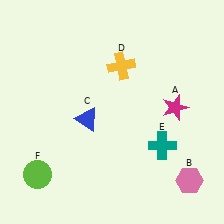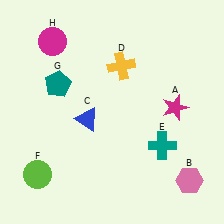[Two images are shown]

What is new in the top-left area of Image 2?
A magenta circle (H) was added in the top-left area of Image 2.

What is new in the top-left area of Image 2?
A teal pentagon (G) was added in the top-left area of Image 2.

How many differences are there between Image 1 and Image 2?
There are 2 differences between the two images.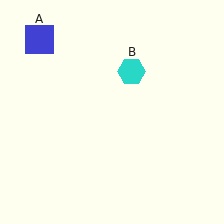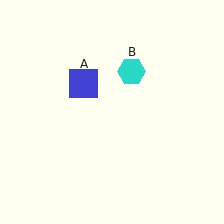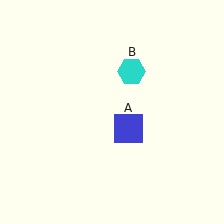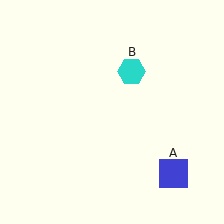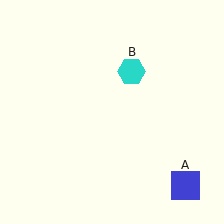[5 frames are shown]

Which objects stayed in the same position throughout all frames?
Cyan hexagon (object B) remained stationary.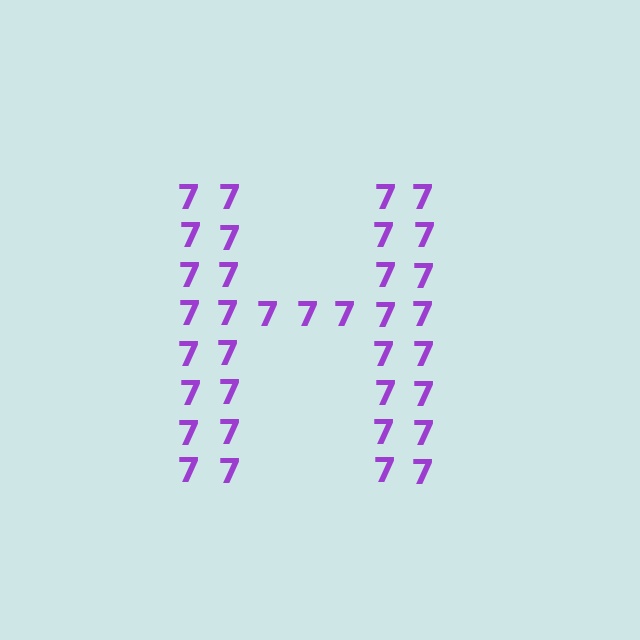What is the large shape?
The large shape is the letter H.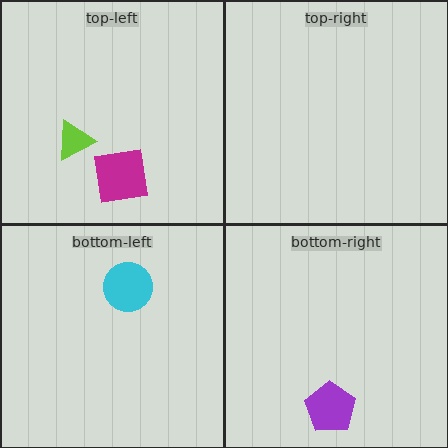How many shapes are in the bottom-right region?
1.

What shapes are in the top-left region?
The lime triangle, the magenta square.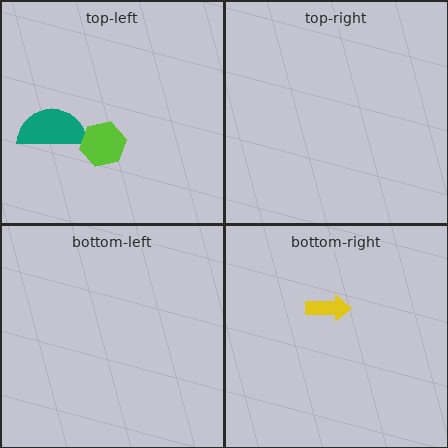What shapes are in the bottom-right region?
The yellow arrow.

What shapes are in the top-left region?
The teal semicircle, the lime hexagon.